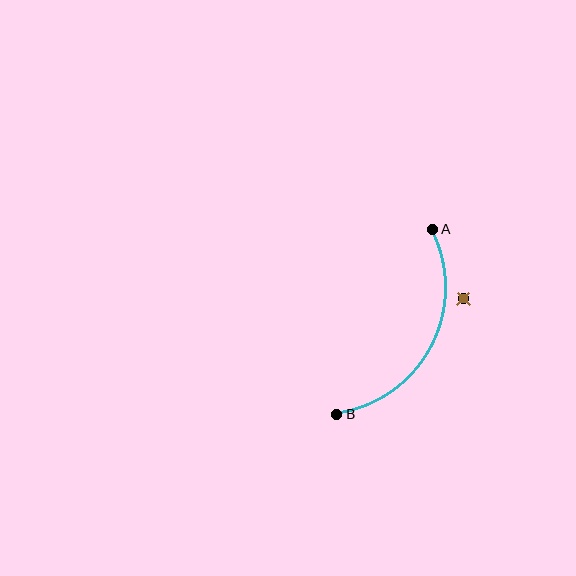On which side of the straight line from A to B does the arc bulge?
The arc bulges to the right of the straight line connecting A and B.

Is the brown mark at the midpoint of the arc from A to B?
No — the brown mark does not lie on the arc at all. It sits slightly outside the curve.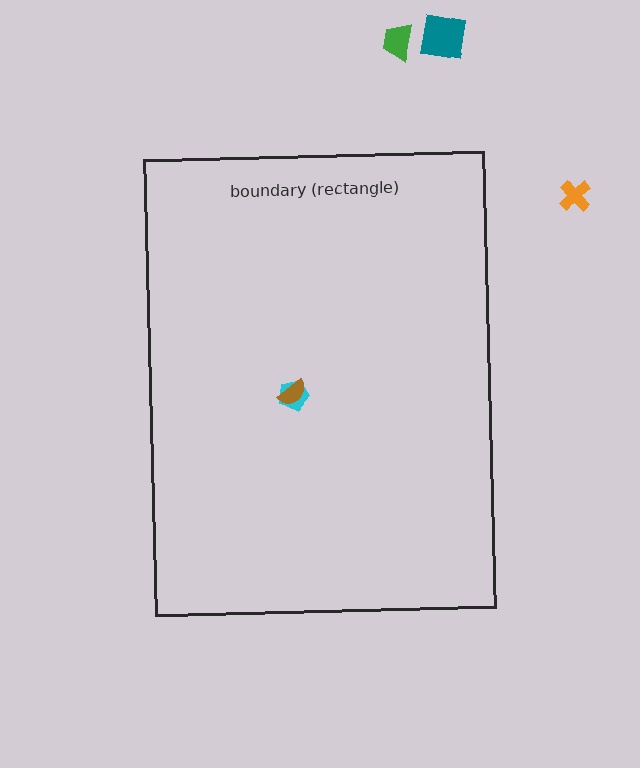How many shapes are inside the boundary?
2 inside, 3 outside.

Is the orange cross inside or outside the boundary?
Outside.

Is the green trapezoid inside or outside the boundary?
Outside.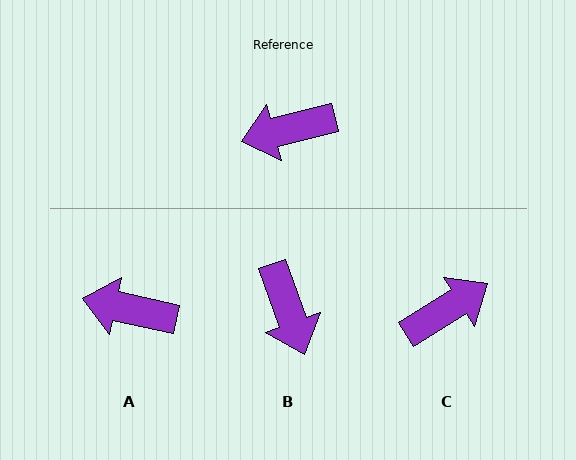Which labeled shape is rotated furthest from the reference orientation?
C, about 162 degrees away.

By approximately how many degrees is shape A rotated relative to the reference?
Approximately 27 degrees clockwise.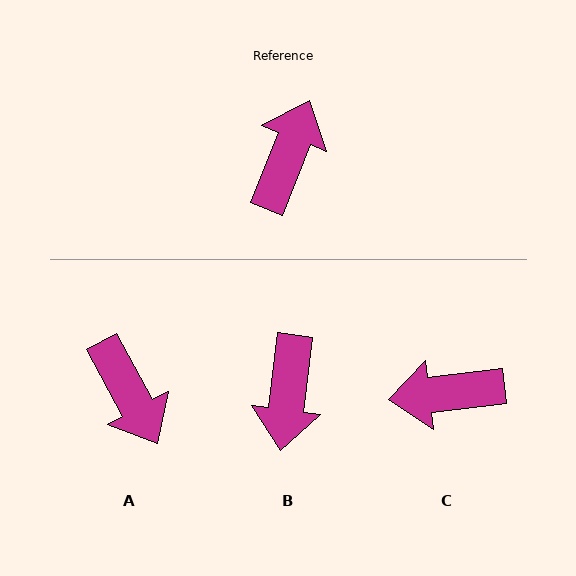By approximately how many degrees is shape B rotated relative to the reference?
Approximately 165 degrees clockwise.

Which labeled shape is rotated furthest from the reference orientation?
B, about 165 degrees away.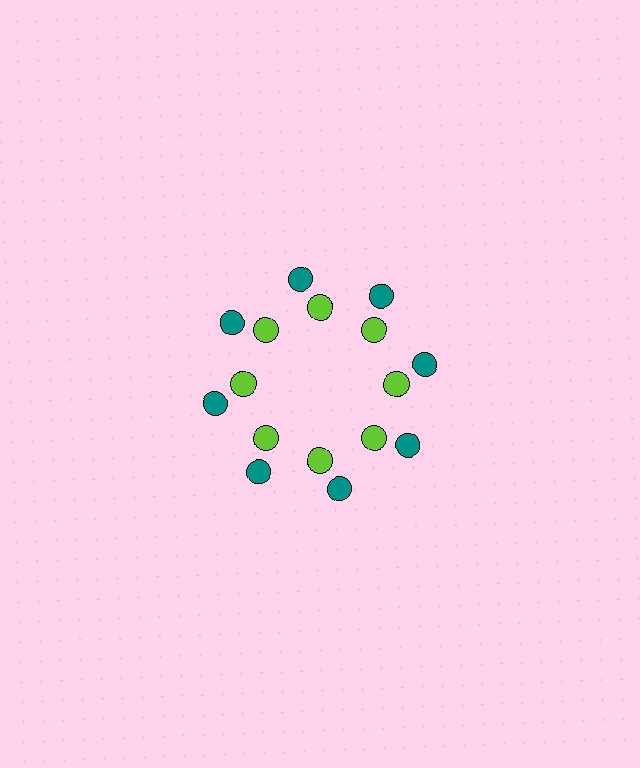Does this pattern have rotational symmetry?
Yes, this pattern has 8-fold rotational symmetry. It looks the same after rotating 45 degrees around the center.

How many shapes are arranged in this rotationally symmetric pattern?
There are 16 shapes, arranged in 8 groups of 2.